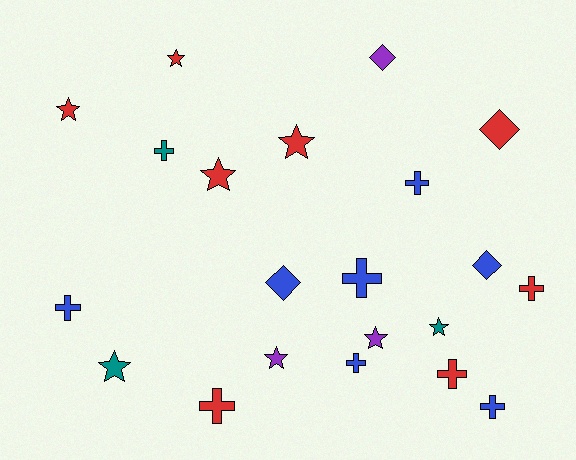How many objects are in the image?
There are 21 objects.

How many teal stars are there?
There are 2 teal stars.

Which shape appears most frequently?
Cross, with 9 objects.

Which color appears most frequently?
Red, with 8 objects.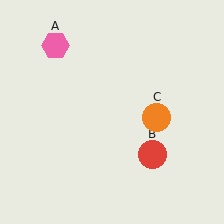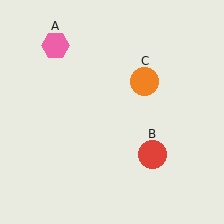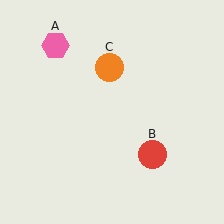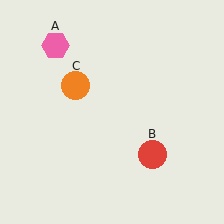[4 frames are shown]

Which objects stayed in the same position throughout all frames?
Pink hexagon (object A) and red circle (object B) remained stationary.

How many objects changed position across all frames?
1 object changed position: orange circle (object C).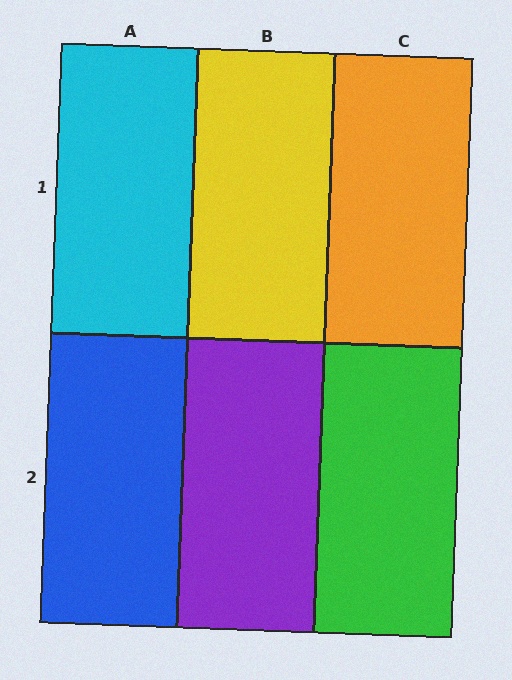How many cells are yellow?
1 cell is yellow.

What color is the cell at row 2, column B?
Purple.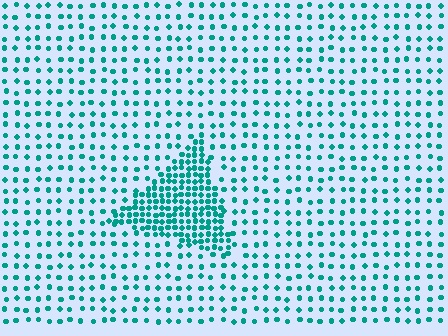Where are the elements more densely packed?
The elements are more densely packed inside the triangle boundary.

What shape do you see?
I see a triangle.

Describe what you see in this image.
The image contains small teal elements arranged at two different densities. A triangle-shaped region is visible where the elements are more densely packed than the surrounding area.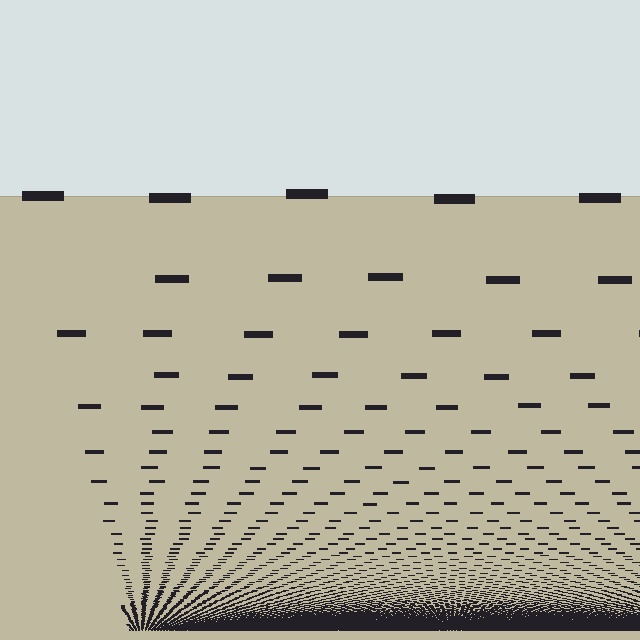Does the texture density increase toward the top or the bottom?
Density increases toward the bottom.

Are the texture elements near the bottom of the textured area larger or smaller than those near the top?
Smaller. The gradient is inverted — elements near the bottom are smaller and denser.